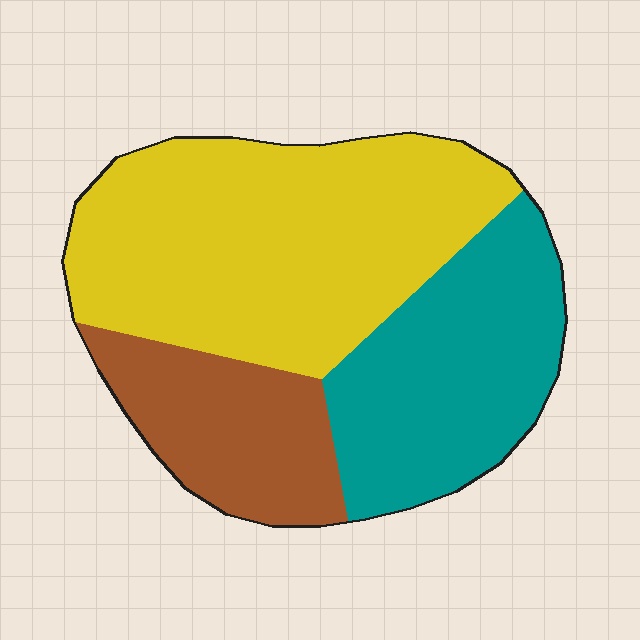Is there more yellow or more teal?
Yellow.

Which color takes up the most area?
Yellow, at roughly 50%.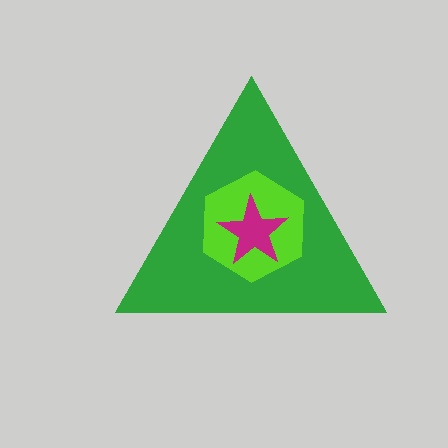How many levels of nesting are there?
3.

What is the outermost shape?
The green triangle.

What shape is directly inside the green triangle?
The lime hexagon.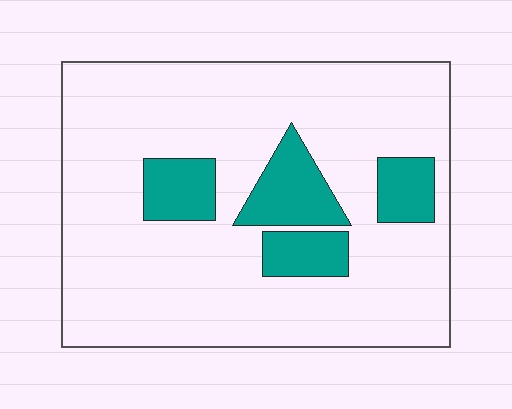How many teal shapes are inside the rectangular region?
4.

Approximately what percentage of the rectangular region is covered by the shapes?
Approximately 15%.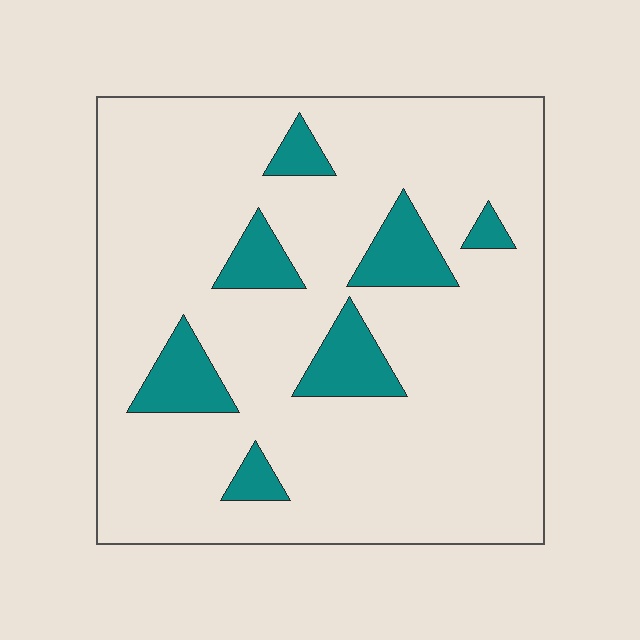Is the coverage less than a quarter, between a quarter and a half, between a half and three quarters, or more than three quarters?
Less than a quarter.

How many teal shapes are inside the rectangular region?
7.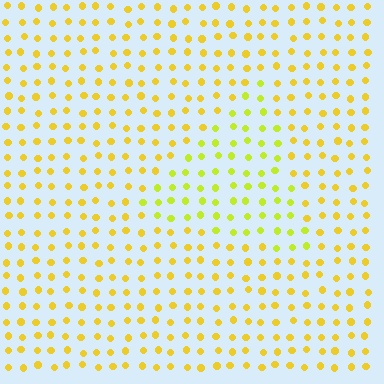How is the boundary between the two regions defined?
The boundary is defined purely by a slight shift in hue (about 24 degrees). Spacing, size, and orientation are identical on both sides.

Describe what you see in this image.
The image is filled with small yellow elements in a uniform arrangement. A triangle-shaped region is visible where the elements are tinted to a slightly different hue, forming a subtle color boundary.